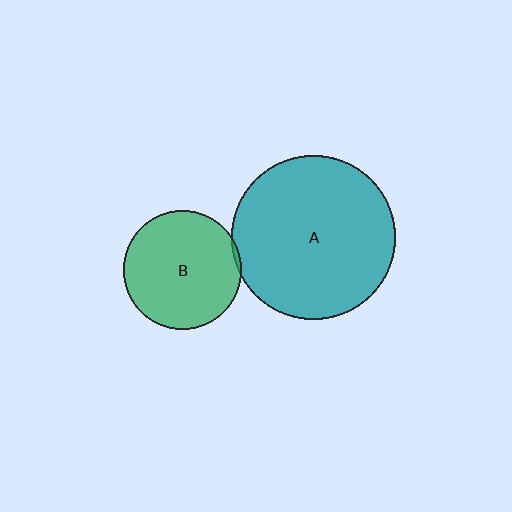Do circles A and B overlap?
Yes.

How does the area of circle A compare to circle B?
Approximately 1.9 times.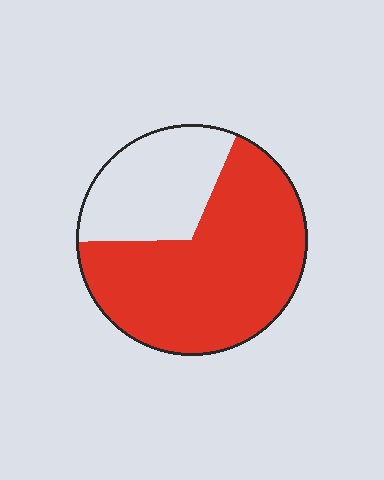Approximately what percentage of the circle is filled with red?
Approximately 70%.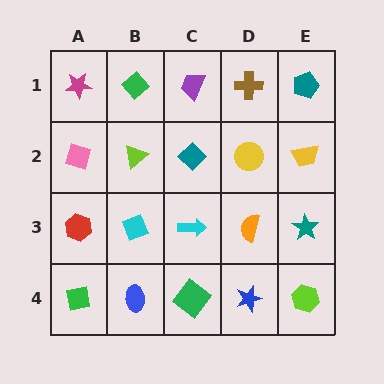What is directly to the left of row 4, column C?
A blue ellipse.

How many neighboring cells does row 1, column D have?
3.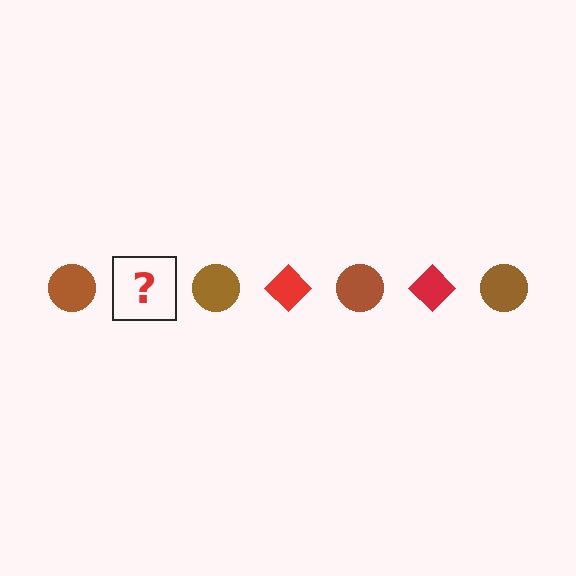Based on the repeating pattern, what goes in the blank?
The blank should be a red diamond.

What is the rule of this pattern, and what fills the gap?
The rule is that the pattern alternates between brown circle and red diamond. The gap should be filled with a red diamond.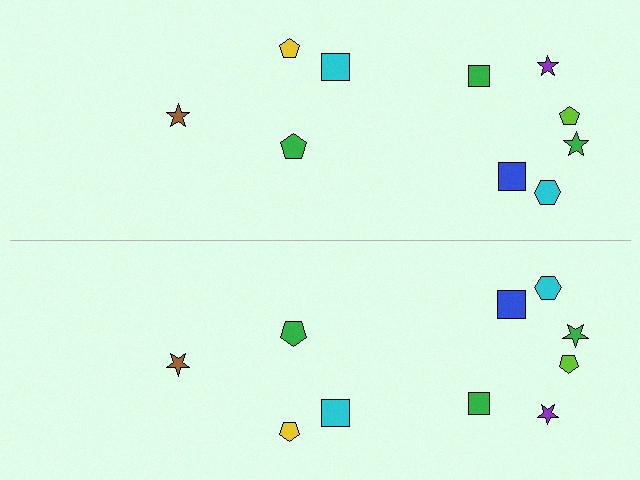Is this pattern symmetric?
Yes, this pattern has bilateral (reflection) symmetry.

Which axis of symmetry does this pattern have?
The pattern has a horizontal axis of symmetry running through the center of the image.